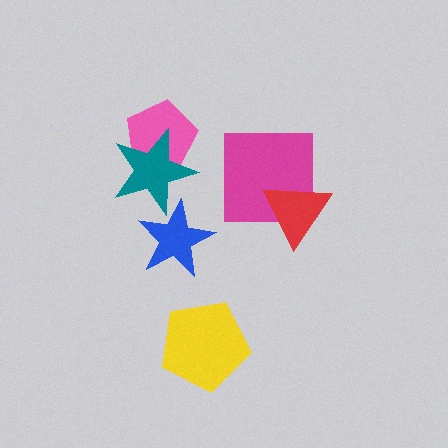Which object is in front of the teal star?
The blue star is in front of the teal star.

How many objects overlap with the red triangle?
1 object overlaps with the red triangle.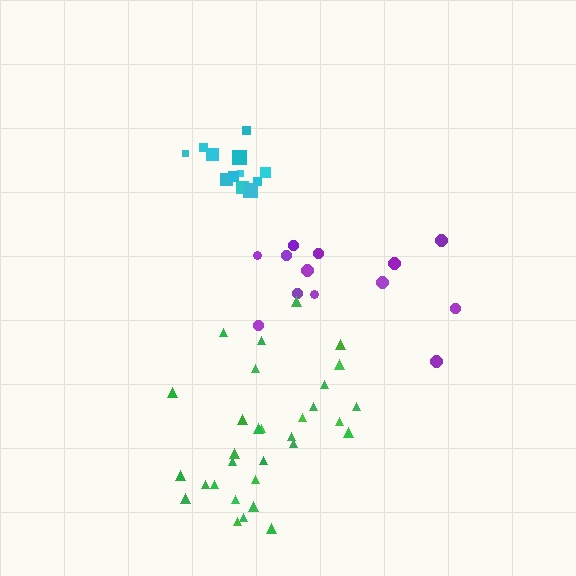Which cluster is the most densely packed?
Cyan.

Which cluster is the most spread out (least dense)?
Purple.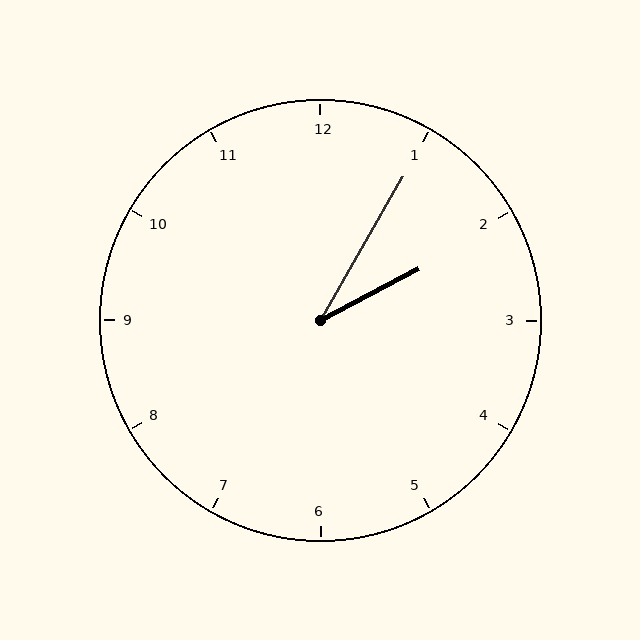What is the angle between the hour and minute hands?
Approximately 32 degrees.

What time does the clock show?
2:05.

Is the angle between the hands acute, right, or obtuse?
It is acute.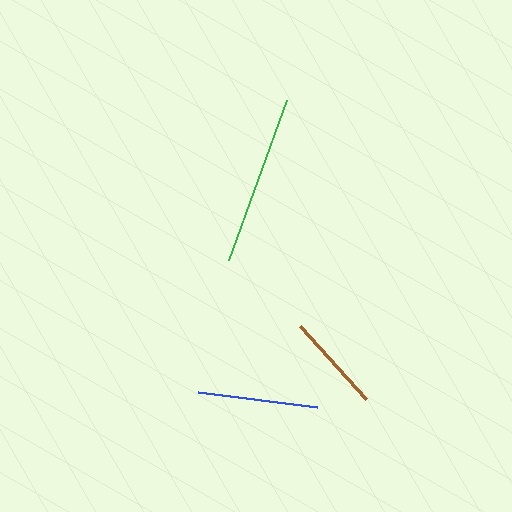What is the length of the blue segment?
The blue segment is approximately 120 pixels long.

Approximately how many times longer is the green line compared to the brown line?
The green line is approximately 1.7 times the length of the brown line.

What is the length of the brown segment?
The brown segment is approximately 99 pixels long.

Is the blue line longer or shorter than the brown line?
The blue line is longer than the brown line.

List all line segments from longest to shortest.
From longest to shortest: green, blue, brown.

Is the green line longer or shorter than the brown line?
The green line is longer than the brown line.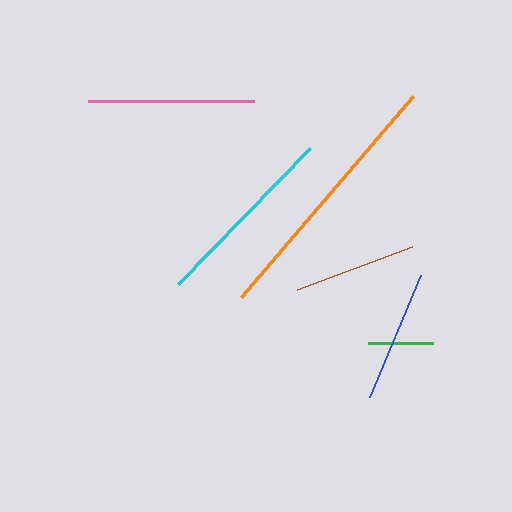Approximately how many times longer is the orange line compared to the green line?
The orange line is approximately 4.1 times the length of the green line.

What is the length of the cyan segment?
The cyan segment is approximately 189 pixels long.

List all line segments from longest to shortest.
From longest to shortest: orange, cyan, pink, blue, brown, green.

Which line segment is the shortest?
The green line is the shortest at approximately 65 pixels.